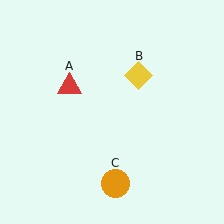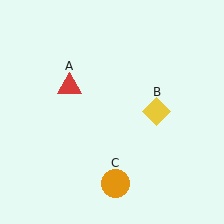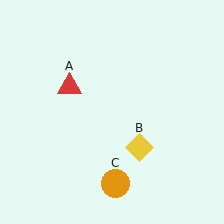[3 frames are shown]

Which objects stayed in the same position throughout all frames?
Red triangle (object A) and orange circle (object C) remained stationary.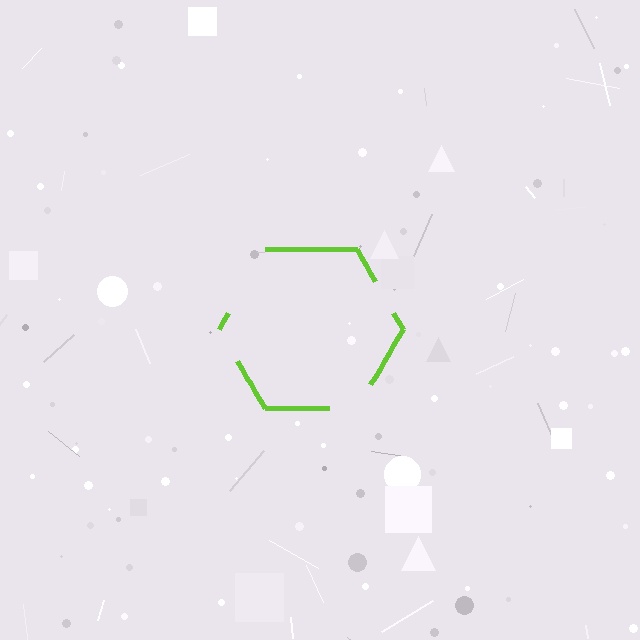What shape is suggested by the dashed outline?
The dashed outline suggests a hexagon.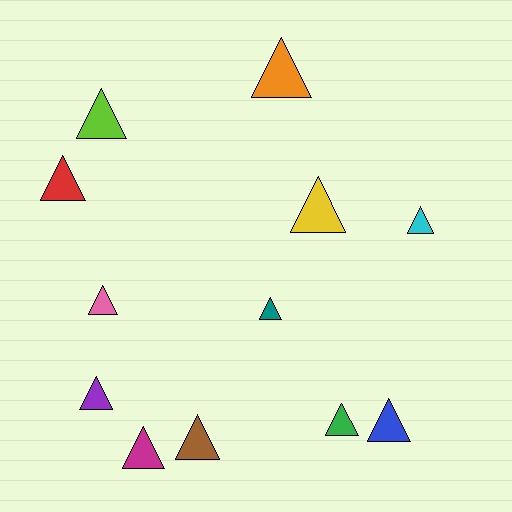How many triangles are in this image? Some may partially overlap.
There are 12 triangles.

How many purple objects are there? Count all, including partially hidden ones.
There is 1 purple object.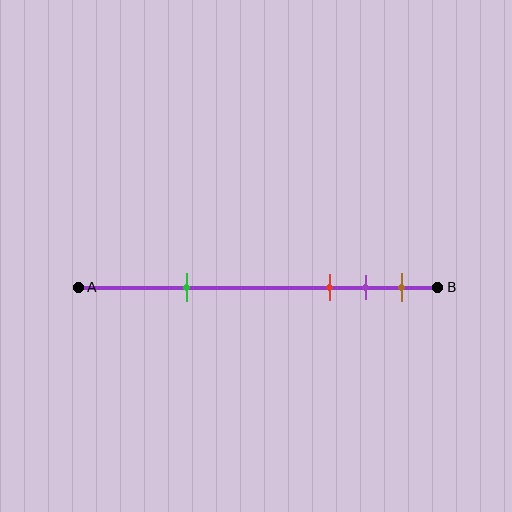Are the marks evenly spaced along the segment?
No, the marks are not evenly spaced.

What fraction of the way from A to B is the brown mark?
The brown mark is approximately 90% (0.9) of the way from A to B.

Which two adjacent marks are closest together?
The purple and brown marks are the closest adjacent pair.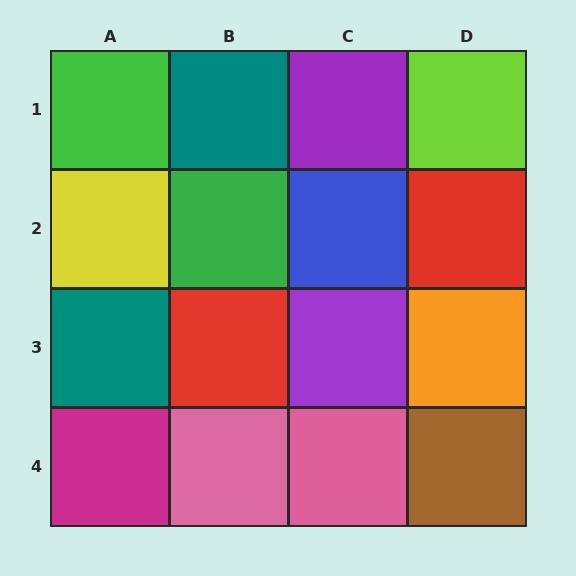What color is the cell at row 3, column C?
Purple.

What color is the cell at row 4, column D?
Brown.